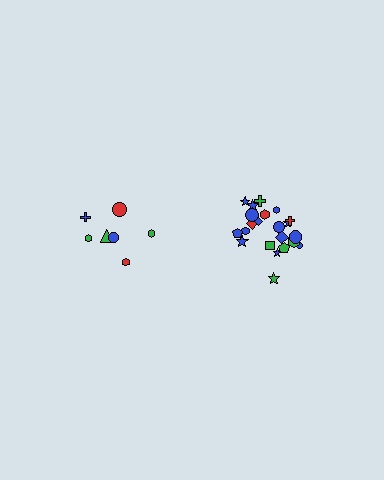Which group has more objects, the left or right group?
The right group.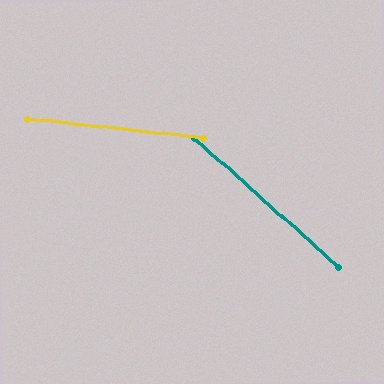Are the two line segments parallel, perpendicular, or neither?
Neither parallel nor perpendicular — they differ by about 36°.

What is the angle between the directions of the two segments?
Approximately 36 degrees.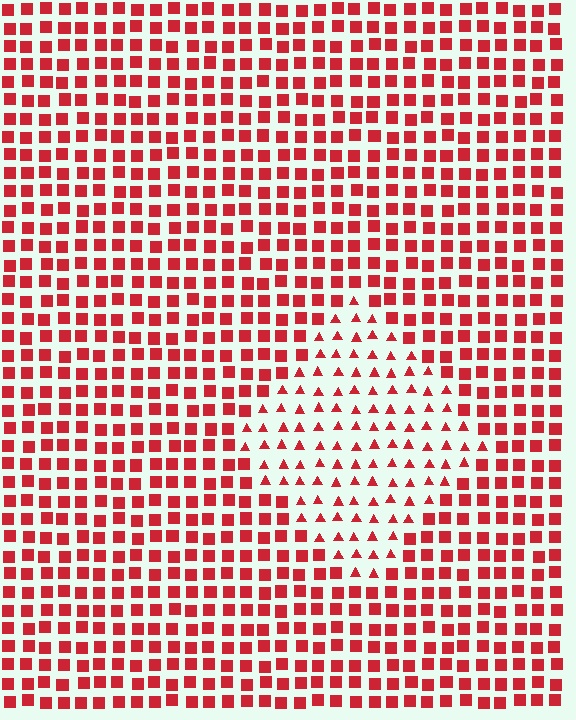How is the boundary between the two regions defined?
The boundary is defined by a change in element shape: triangles inside vs. squares outside. All elements share the same color and spacing.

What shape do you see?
I see a diamond.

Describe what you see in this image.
The image is filled with small red elements arranged in a uniform grid. A diamond-shaped region contains triangles, while the surrounding area contains squares. The boundary is defined purely by the change in element shape.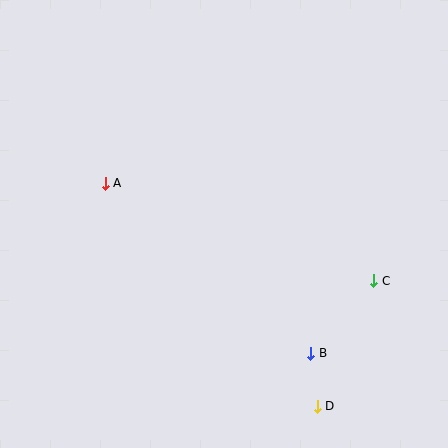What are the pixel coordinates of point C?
Point C is at (374, 281).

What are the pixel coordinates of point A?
Point A is at (105, 183).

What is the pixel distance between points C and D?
The distance between C and D is 138 pixels.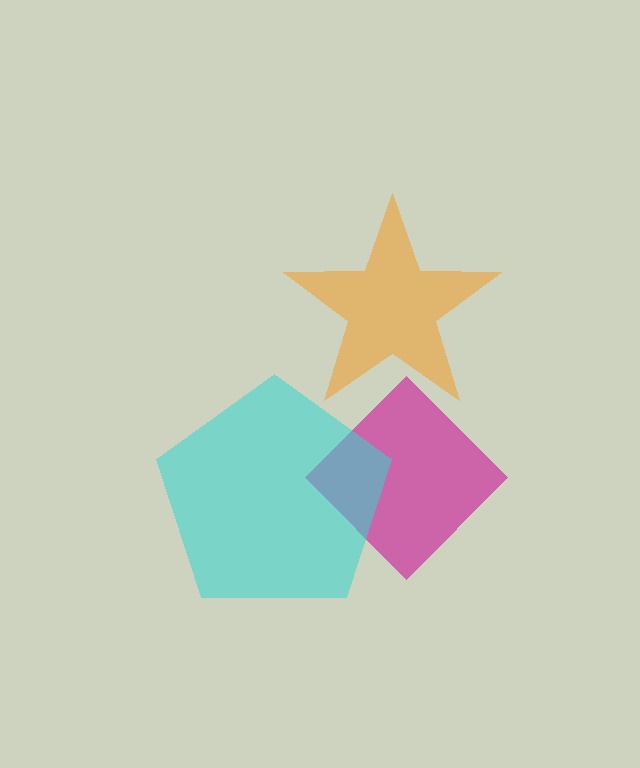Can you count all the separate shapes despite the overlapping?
Yes, there are 3 separate shapes.